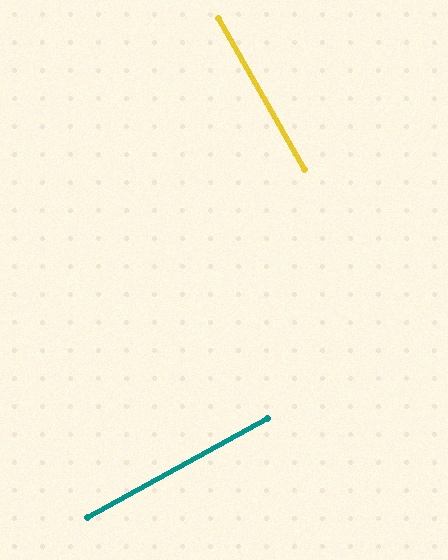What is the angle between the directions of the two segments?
Approximately 89 degrees.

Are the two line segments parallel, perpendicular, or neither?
Perpendicular — they meet at approximately 89°.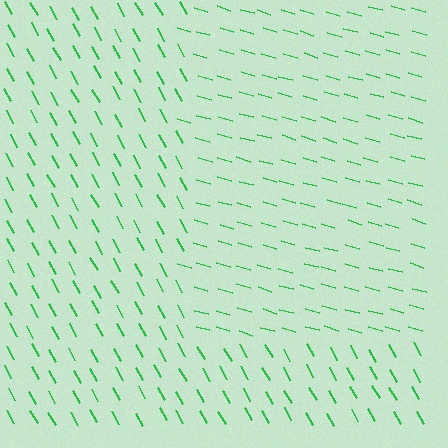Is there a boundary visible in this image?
Yes, there is a texture boundary formed by a change in line orientation.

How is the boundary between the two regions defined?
The boundary is defined purely by a change in line orientation (approximately 45 degrees difference). All lines are the same color and thickness.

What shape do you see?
I see a rectangle.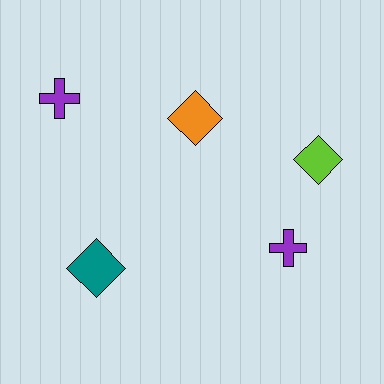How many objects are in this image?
There are 5 objects.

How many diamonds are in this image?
There are 3 diamonds.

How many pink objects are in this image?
There are no pink objects.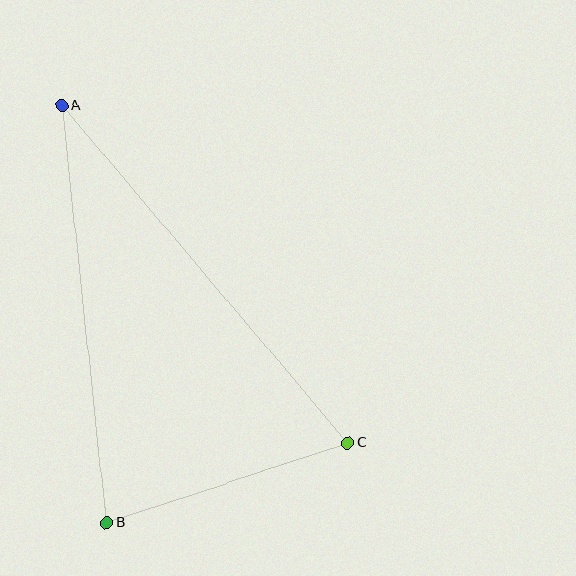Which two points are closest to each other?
Points B and C are closest to each other.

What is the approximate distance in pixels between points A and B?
The distance between A and B is approximately 420 pixels.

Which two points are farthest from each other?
Points A and C are farthest from each other.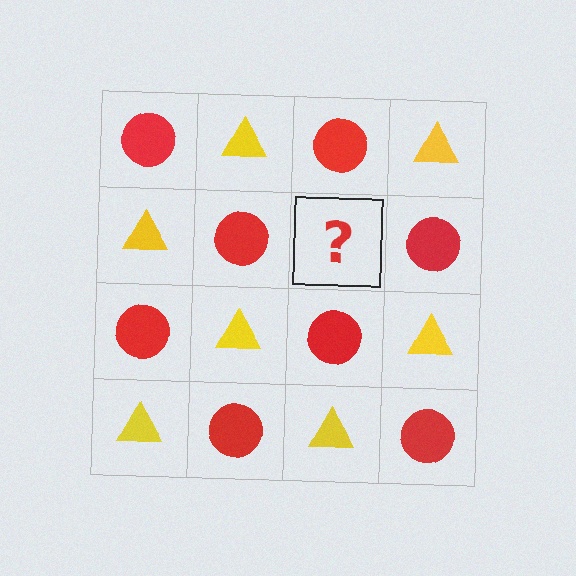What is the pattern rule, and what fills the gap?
The rule is that it alternates red circle and yellow triangle in a checkerboard pattern. The gap should be filled with a yellow triangle.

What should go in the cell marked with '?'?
The missing cell should contain a yellow triangle.